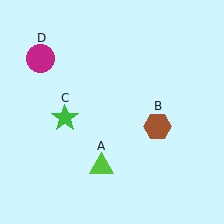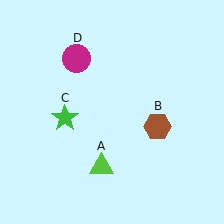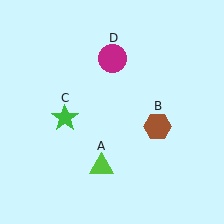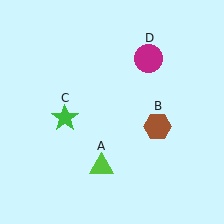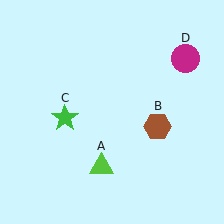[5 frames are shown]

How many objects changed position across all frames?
1 object changed position: magenta circle (object D).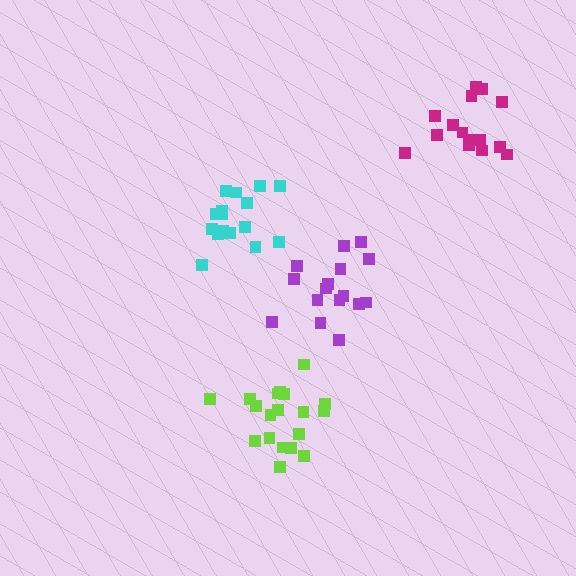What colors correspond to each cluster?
The clusters are colored: magenta, purple, lime, cyan.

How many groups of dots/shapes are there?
There are 4 groups.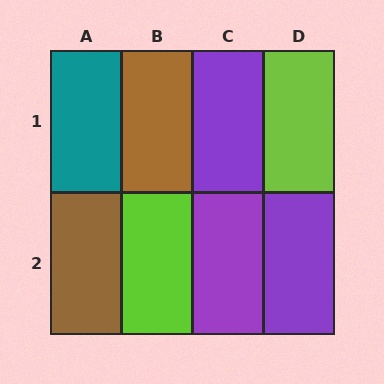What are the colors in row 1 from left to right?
Teal, brown, purple, lime.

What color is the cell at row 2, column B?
Lime.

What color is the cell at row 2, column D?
Purple.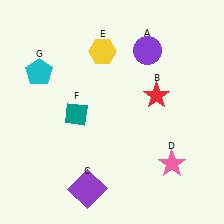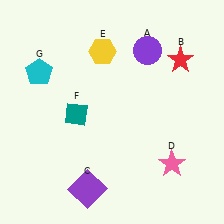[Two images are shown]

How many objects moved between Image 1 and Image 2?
1 object moved between the two images.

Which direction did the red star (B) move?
The red star (B) moved up.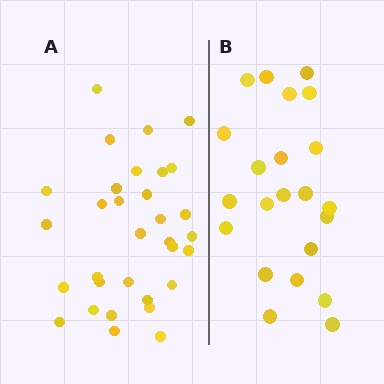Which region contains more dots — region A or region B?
Region A (the left region) has more dots.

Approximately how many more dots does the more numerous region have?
Region A has roughly 10 or so more dots than region B.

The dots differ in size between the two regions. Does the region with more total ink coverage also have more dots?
No. Region B has more total ink coverage because its dots are larger, but region A actually contains more individual dots. Total area can be misleading — the number of items is what matters here.